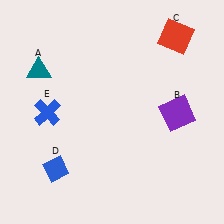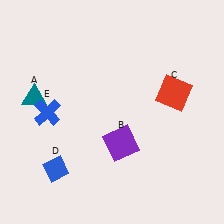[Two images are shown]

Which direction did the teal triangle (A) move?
The teal triangle (A) moved down.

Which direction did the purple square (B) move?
The purple square (B) moved left.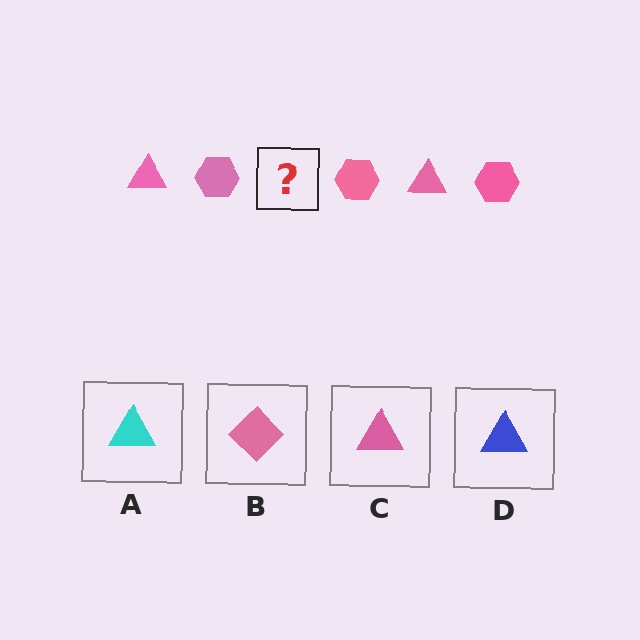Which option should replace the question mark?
Option C.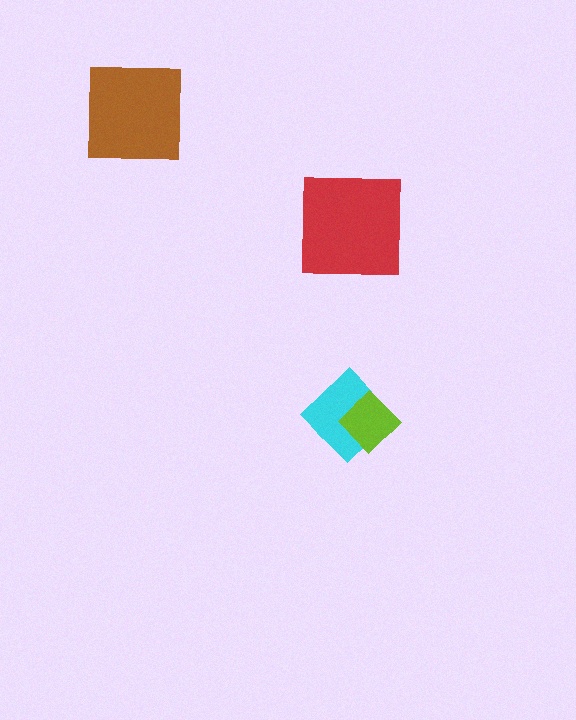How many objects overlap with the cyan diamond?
1 object overlaps with the cyan diamond.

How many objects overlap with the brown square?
0 objects overlap with the brown square.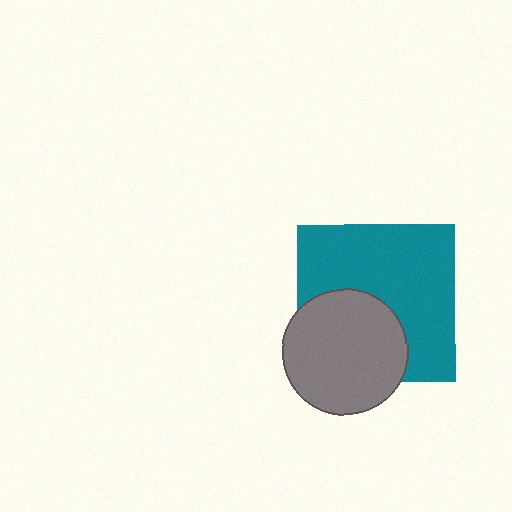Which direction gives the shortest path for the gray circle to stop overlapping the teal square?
Moving down gives the shortest separation.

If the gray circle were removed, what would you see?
You would see the complete teal square.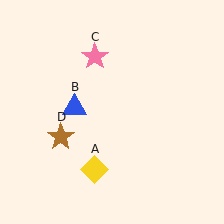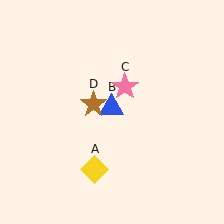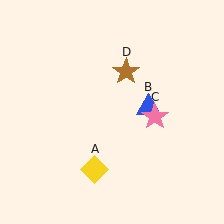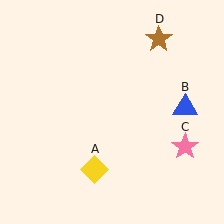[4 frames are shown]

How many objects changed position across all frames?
3 objects changed position: blue triangle (object B), pink star (object C), brown star (object D).